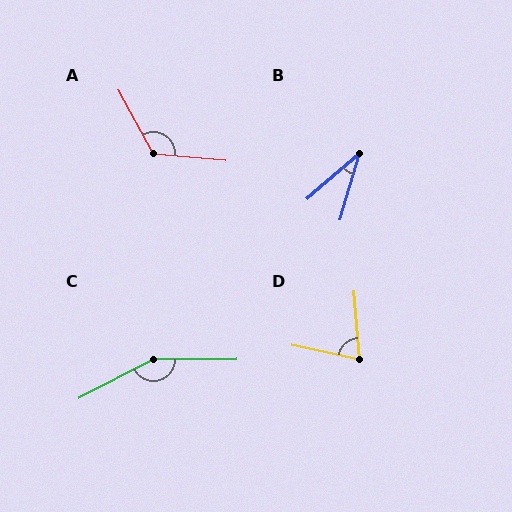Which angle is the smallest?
B, at approximately 33 degrees.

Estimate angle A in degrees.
Approximately 124 degrees.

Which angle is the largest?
C, at approximately 153 degrees.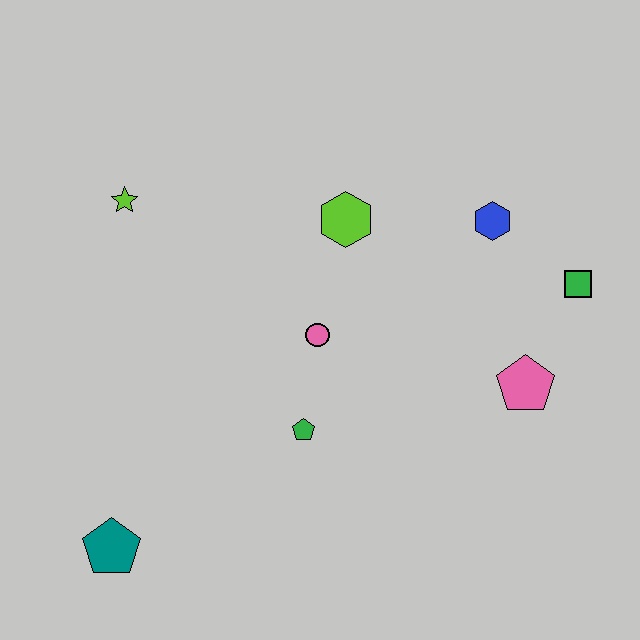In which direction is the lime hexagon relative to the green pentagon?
The lime hexagon is above the green pentagon.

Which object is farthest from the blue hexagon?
The teal pentagon is farthest from the blue hexagon.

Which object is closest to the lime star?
The lime hexagon is closest to the lime star.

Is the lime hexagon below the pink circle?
No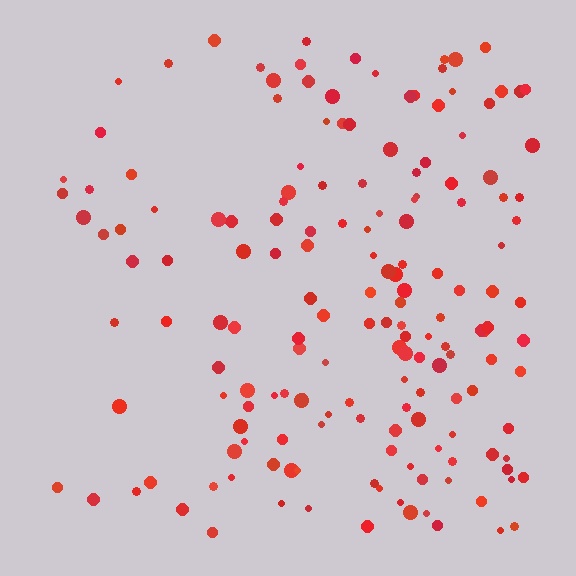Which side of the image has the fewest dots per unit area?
The left.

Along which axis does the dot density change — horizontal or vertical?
Horizontal.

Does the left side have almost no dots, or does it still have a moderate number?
Still a moderate number, just noticeably fewer than the right.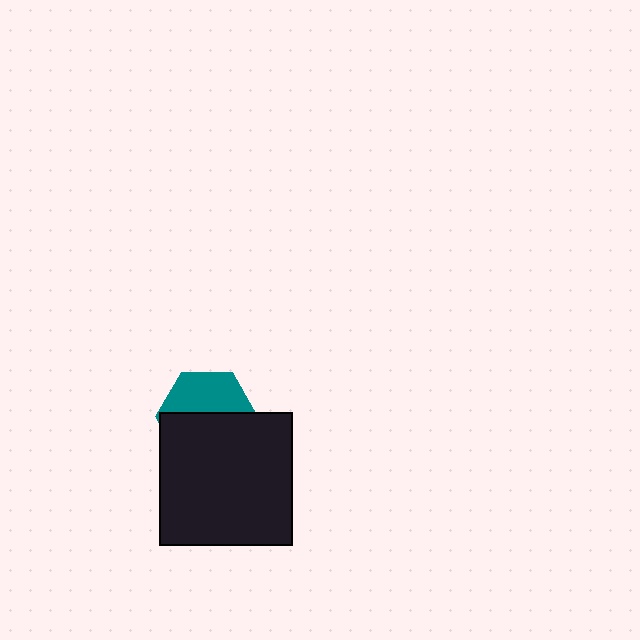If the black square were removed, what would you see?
You would see the complete teal hexagon.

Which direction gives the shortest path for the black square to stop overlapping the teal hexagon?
Moving down gives the shortest separation.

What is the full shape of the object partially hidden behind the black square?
The partially hidden object is a teal hexagon.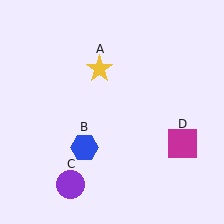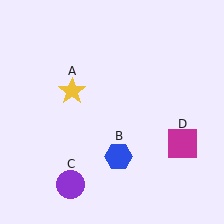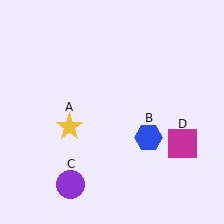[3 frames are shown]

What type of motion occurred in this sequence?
The yellow star (object A), blue hexagon (object B) rotated counterclockwise around the center of the scene.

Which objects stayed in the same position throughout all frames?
Purple circle (object C) and magenta square (object D) remained stationary.